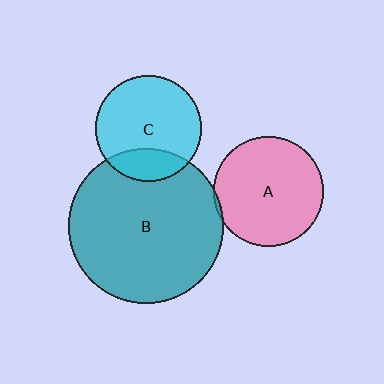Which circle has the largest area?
Circle B (teal).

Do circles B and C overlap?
Yes.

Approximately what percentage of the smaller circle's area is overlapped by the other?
Approximately 20%.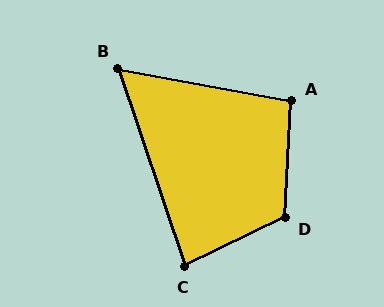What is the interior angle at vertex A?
Approximately 97 degrees (obtuse).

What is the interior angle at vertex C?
Approximately 83 degrees (acute).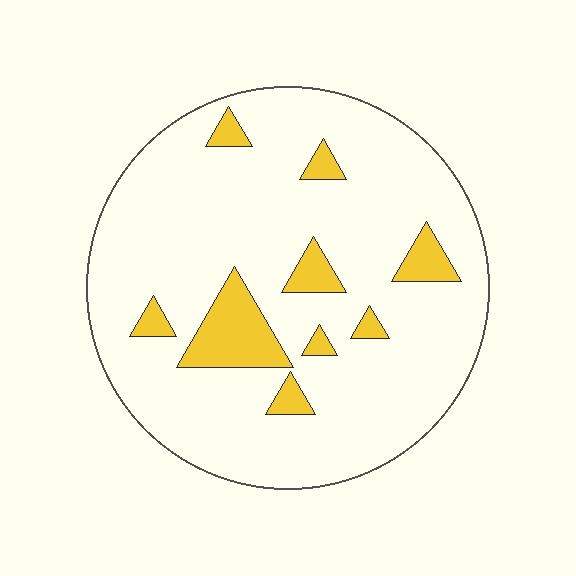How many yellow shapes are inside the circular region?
9.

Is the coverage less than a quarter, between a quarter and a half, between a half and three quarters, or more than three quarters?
Less than a quarter.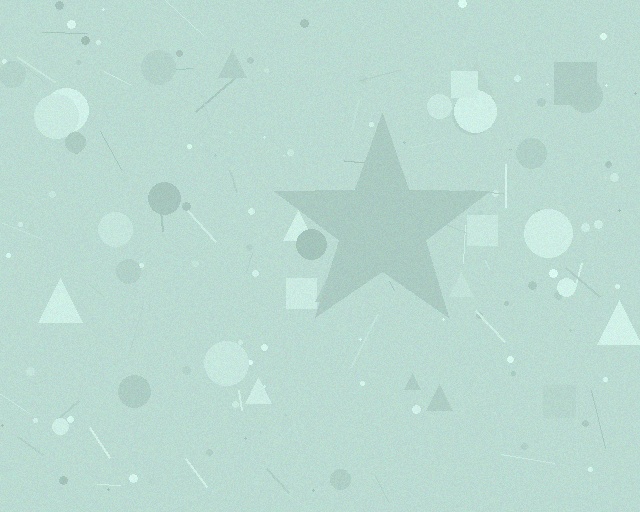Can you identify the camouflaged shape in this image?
The camouflaged shape is a star.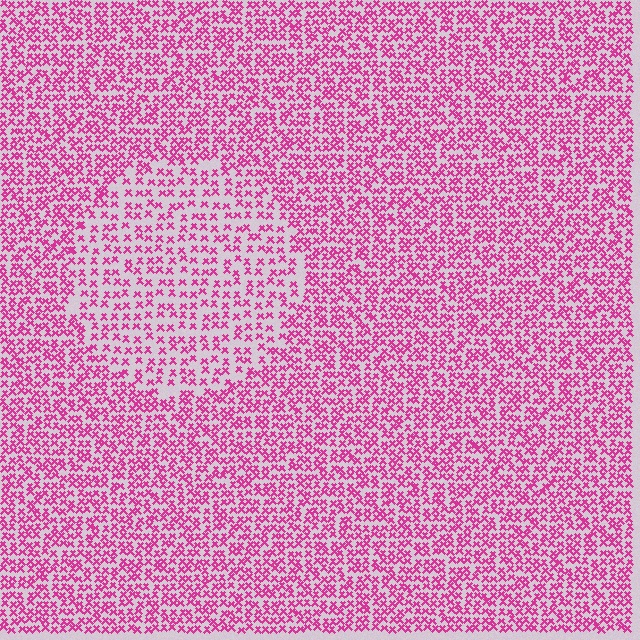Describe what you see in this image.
The image contains small magenta elements arranged at two different densities. A circle-shaped region is visible where the elements are less densely packed than the surrounding area.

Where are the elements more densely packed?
The elements are more densely packed outside the circle boundary.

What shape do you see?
I see a circle.